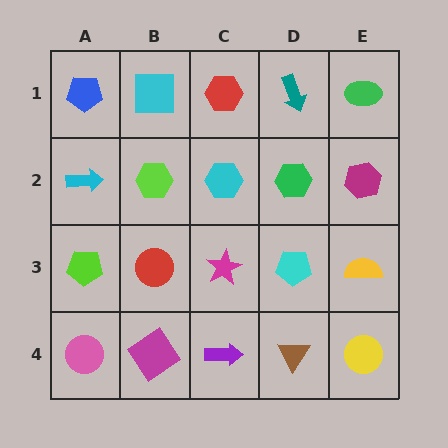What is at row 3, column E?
A yellow semicircle.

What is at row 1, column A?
A blue pentagon.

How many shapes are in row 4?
5 shapes.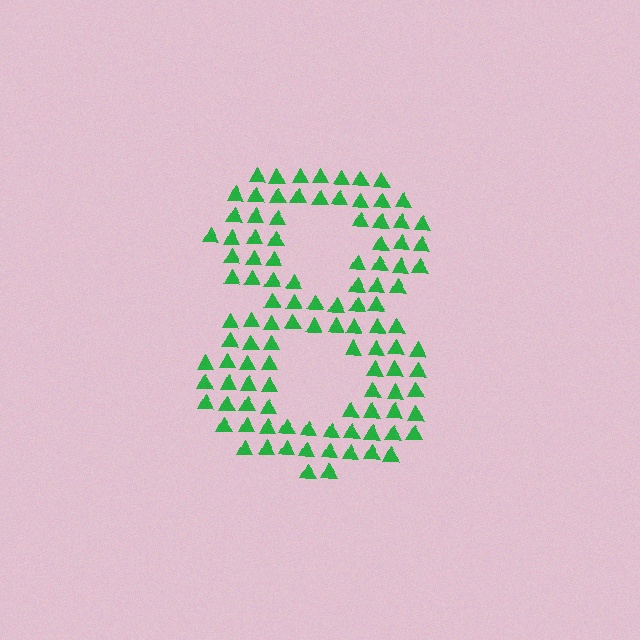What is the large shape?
The large shape is the digit 8.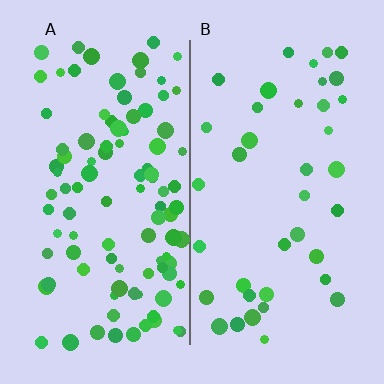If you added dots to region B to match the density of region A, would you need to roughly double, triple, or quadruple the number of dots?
Approximately triple.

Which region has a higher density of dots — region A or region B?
A (the left).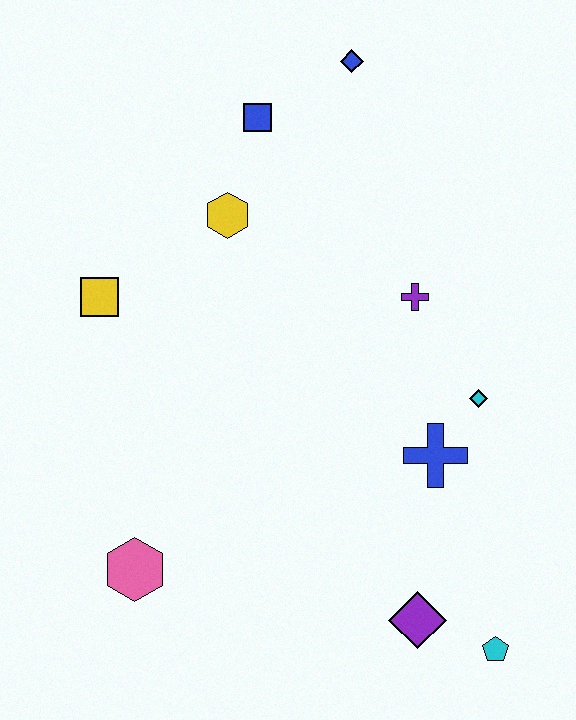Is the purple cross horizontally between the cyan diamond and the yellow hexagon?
Yes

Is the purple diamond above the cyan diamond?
No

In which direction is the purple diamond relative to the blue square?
The purple diamond is below the blue square.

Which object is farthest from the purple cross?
The pink hexagon is farthest from the purple cross.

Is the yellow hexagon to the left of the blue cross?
Yes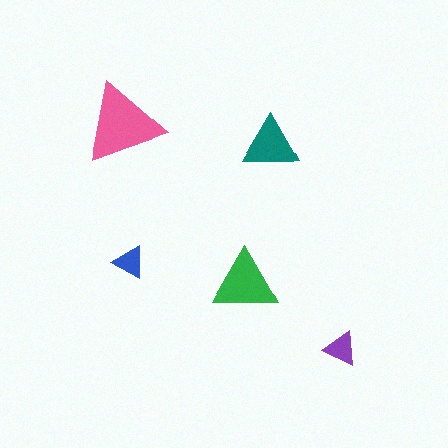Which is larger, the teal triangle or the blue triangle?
The teal one.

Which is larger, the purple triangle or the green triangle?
The green one.